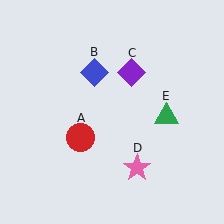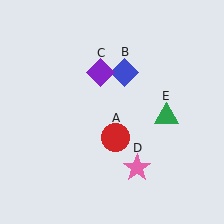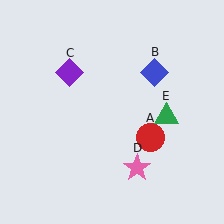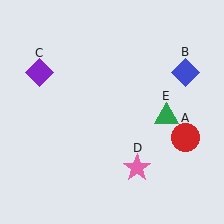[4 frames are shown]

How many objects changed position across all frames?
3 objects changed position: red circle (object A), blue diamond (object B), purple diamond (object C).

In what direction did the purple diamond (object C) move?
The purple diamond (object C) moved left.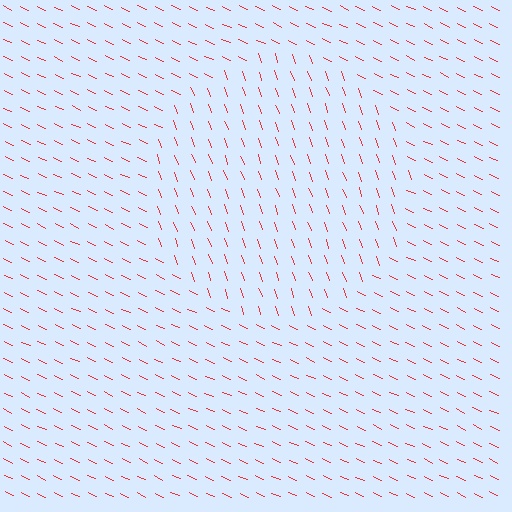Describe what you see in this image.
The image is filled with small red line segments. A circle region in the image has lines oriented differently from the surrounding lines, creating a visible texture boundary.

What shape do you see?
I see a circle.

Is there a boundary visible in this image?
Yes, there is a texture boundary formed by a change in line orientation.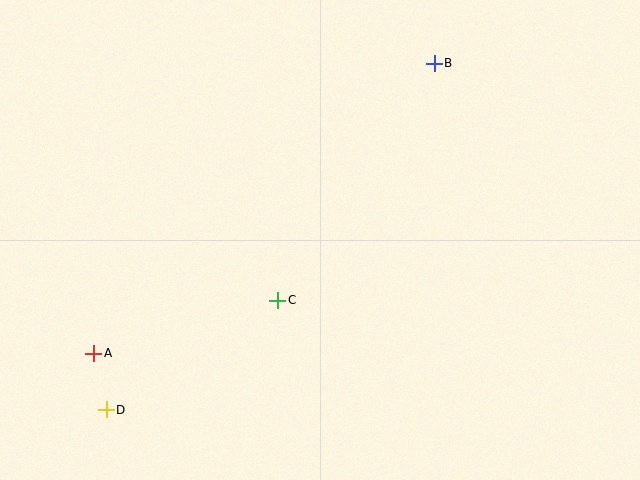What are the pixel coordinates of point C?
Point C is at (278, 300).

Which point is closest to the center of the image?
Point C at (278, 300) is closest to the center.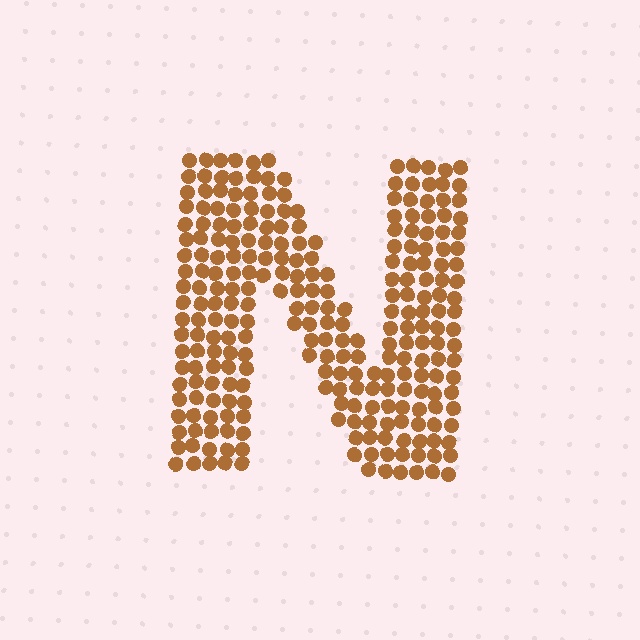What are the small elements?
The small elements are circles.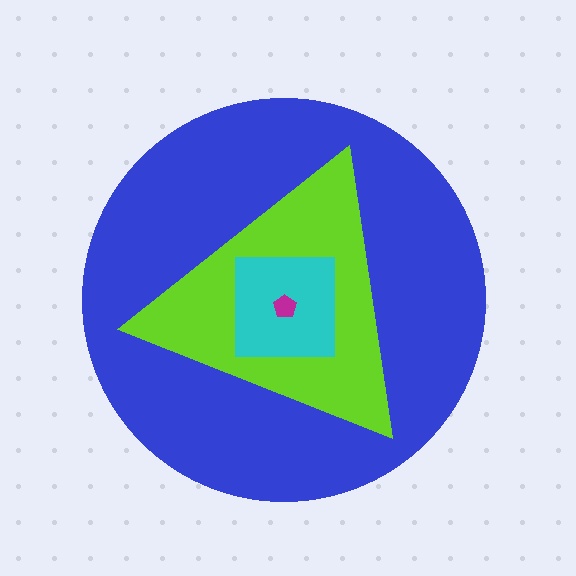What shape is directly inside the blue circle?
The lime triangle.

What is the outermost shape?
The blue circle.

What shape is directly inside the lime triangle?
The cyan square.